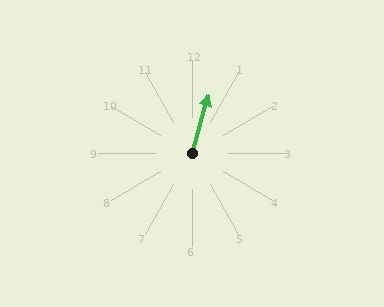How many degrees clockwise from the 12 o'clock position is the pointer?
Approximately 16 degrees.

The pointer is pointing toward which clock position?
Roughly 1 o'clock.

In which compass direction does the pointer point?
North.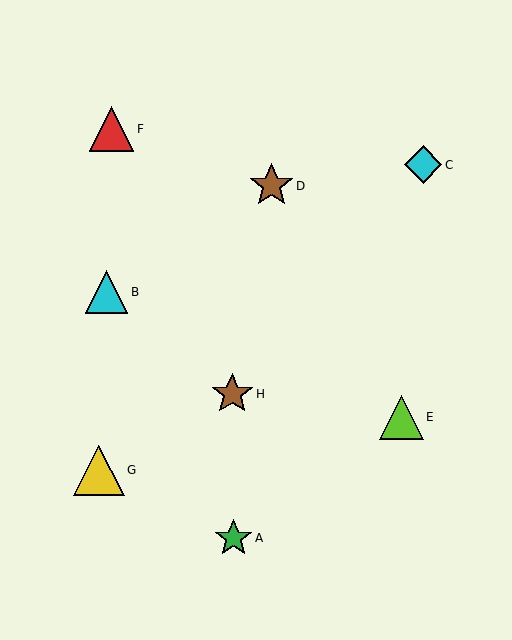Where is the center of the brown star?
The center of the brown star is at (232, 394).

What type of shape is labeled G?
Shape G is a yellow triangle.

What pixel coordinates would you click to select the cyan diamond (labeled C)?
Click at (423, 165) to select the cyan diamond C.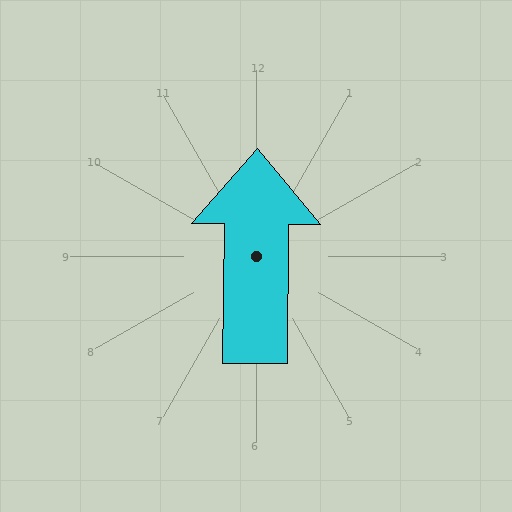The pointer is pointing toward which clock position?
Roughly 12 o'clock.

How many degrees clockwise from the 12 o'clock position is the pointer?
Approximately 1 degrees.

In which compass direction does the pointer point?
North.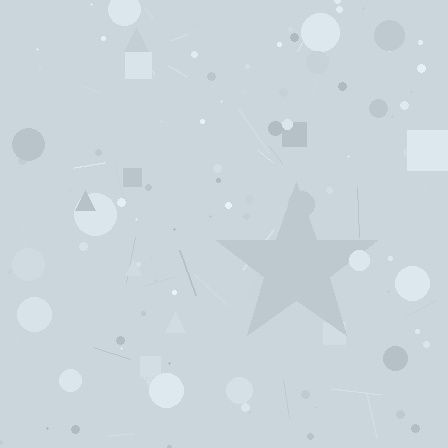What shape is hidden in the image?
A star is hidden in the image.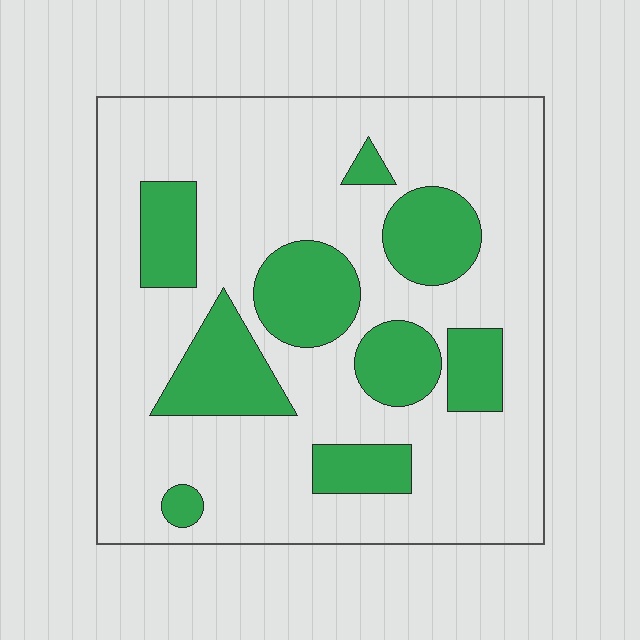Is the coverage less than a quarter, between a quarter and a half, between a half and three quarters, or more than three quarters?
Between a quarter and a half.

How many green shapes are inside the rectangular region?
9.